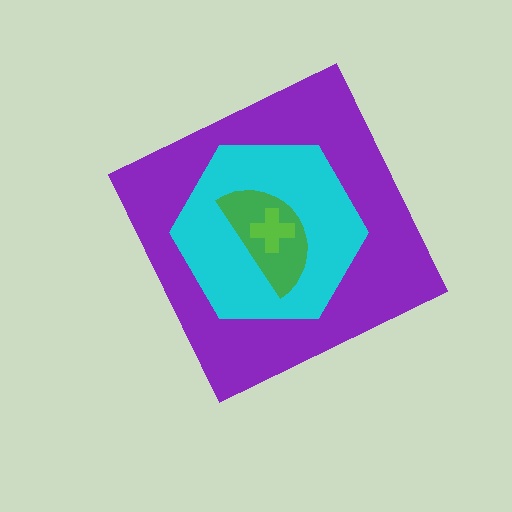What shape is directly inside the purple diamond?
The cyan hexagon.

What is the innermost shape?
The lime cross.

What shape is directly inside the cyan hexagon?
The green semicircle.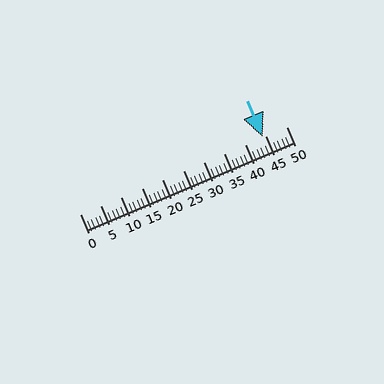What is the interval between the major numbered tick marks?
The major tick marks are spaced 5 units apart.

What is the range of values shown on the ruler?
The ruler shows values from 0 to 50.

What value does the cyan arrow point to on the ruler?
The cyan arrow points to approximately 44.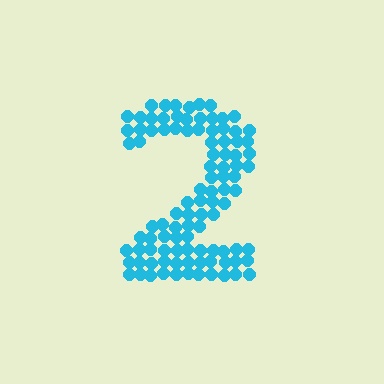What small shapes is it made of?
It is made of small circles.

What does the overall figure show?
The overall figure shows the digit 2.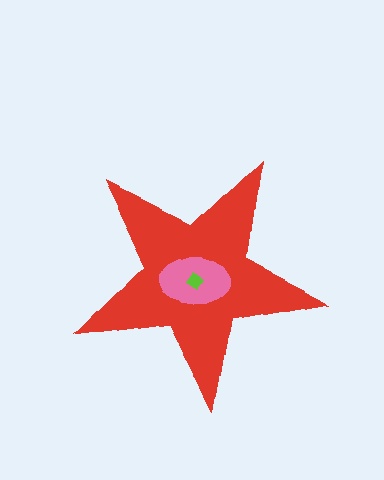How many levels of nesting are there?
3.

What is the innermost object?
The lime diamond.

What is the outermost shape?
The red star.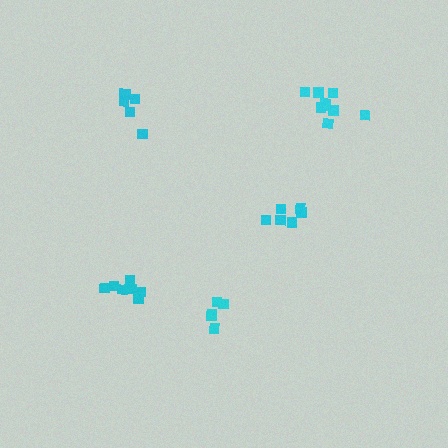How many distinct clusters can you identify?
There are 5 distinct clusters.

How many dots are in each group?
Group 1: 6 dots, Group 2: 6 dots, Group 3: 7 dots, Group 4: 5 dots, Group 5: 9 dots (33 total).